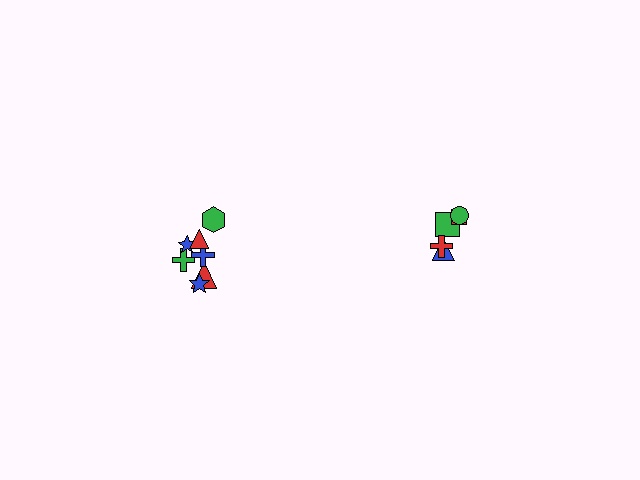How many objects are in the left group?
There are 7 objects.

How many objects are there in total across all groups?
There are 12 objects.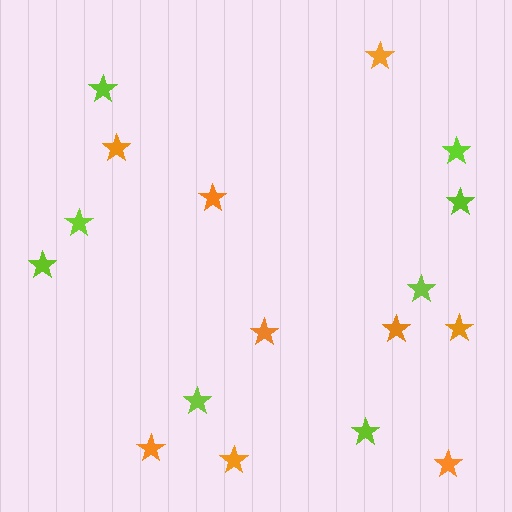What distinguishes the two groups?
There are 2 groups: one group of orange stars (9) and one group of lime stars (8).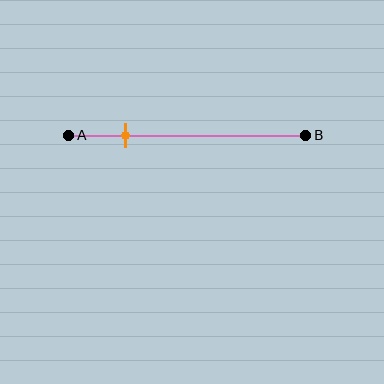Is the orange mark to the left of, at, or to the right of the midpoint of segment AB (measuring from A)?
The orange mark is to the left of the midpoint of segment AB.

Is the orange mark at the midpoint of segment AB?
No, the mark is at about 25% from A, not at the 50% midpoint.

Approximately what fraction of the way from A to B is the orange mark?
The orange mark is approximately 25% of the way from A to B.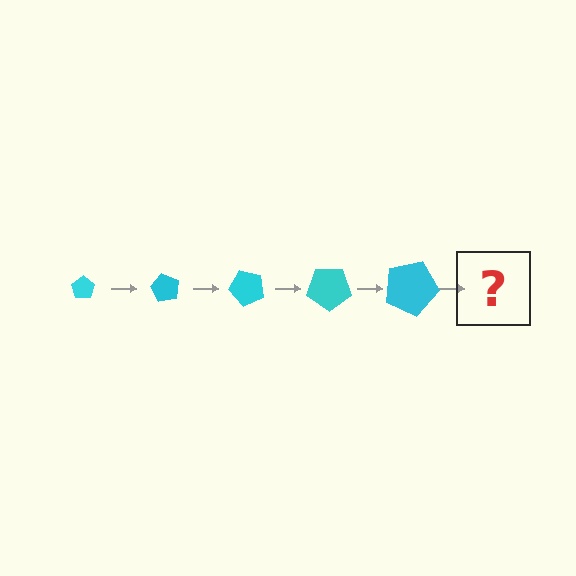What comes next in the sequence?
The next element should be a pentagon, larger than the previous one and rotated 300 degrees from the start.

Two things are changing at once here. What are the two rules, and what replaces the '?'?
The two rules are that the pentagon grows larger each step and it rotates 60 degrees each step. The '?' should be a pentagon, larger than the previous one and rotated 300 degrees from the start.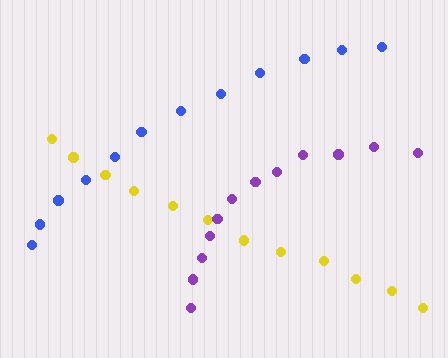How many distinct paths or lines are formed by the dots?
There are 3 distinct paths.